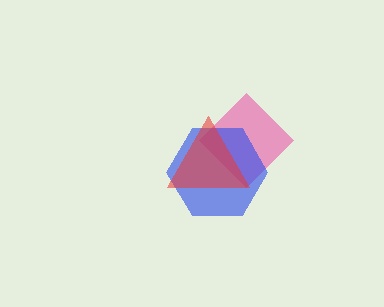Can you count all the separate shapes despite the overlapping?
Yes, there are 3 separate shapes.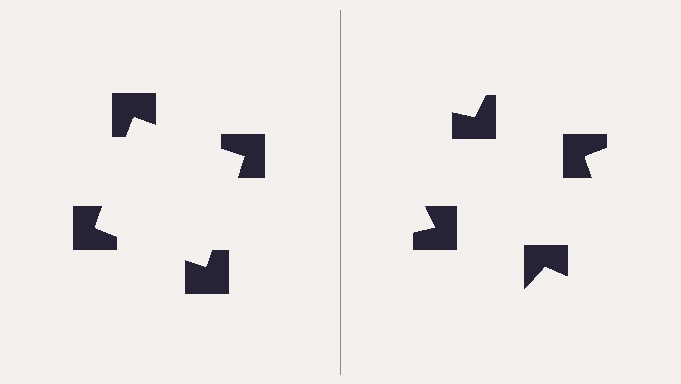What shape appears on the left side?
An illusory square.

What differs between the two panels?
The notched squares are positioned identically on both sides; only the wedge orientations differ. On the left they align to a square; on the right they are misaligned.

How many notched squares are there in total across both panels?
8 — 4 on each side.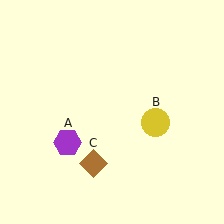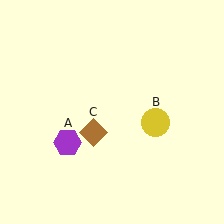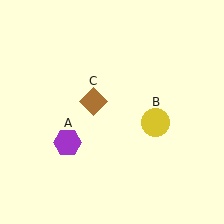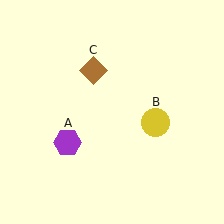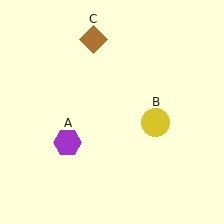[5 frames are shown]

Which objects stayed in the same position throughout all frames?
Purple hexagon (object A) and yellow circle (object B) remained stationary.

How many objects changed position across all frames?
1 object changed position: brown diamond (object C).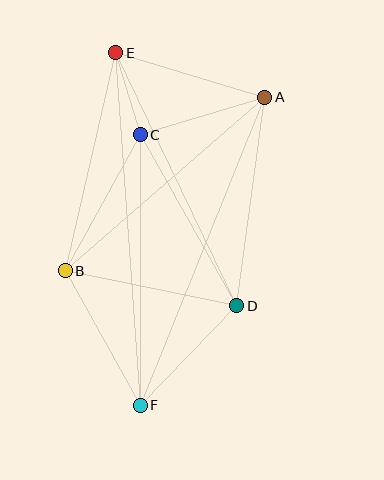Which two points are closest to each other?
Points C and E are closest to each other.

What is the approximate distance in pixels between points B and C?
The distance between B and C is approximately 155 pixels.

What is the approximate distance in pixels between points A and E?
The distance between A and E is approximately 156 pixels.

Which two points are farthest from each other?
Points E and F are farthest from each other.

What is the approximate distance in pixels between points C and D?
The distance between C and D is approximately 197 pixels.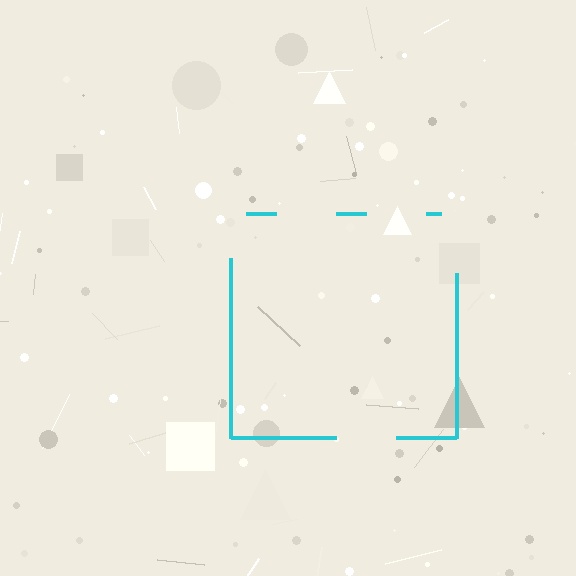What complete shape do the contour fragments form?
The contour fragments form a square.